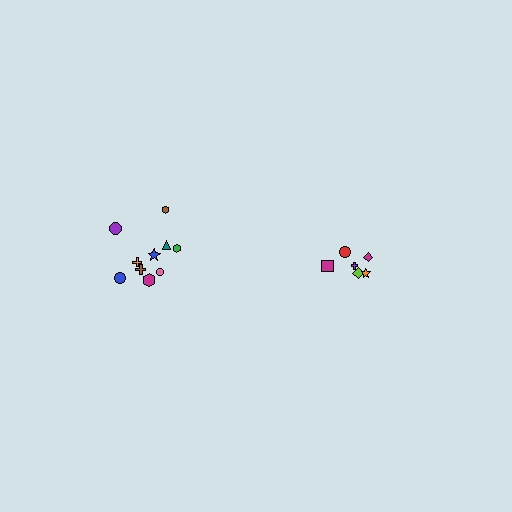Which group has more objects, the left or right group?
The left group.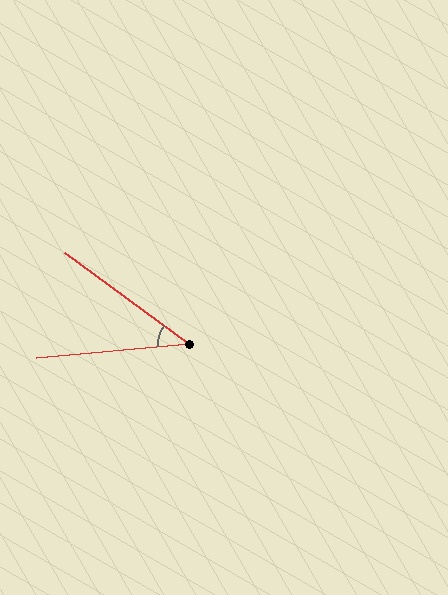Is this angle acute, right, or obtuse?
It is acute.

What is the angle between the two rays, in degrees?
Approximately 41 degrees.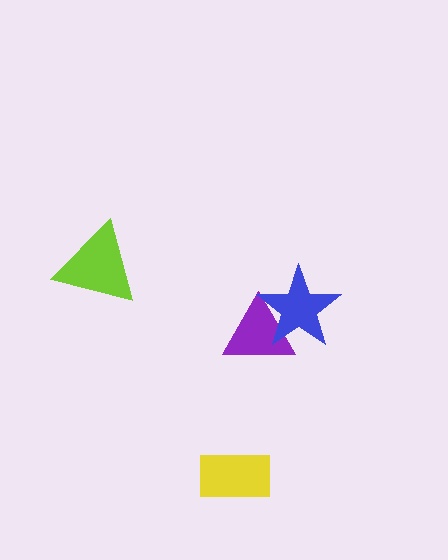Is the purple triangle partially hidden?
Yes, it is partially covered by another shape.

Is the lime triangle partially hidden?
No, no other shape covers it.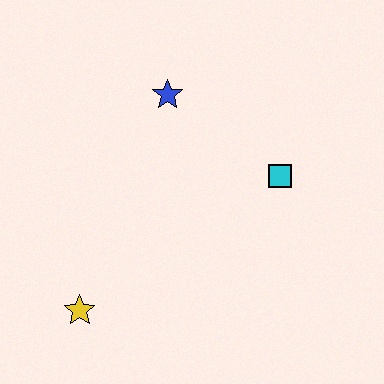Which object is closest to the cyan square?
The blue star is closest to the cyan square.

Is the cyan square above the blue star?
No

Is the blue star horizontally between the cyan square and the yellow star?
Yes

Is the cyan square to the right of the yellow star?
Yes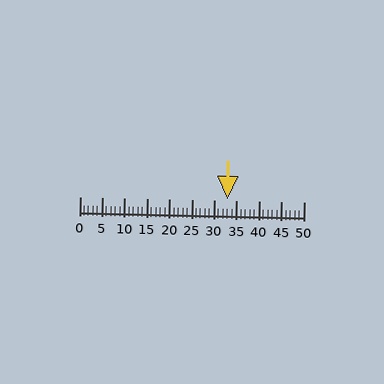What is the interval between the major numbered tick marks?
The major tick marks are spaced 5 units apart.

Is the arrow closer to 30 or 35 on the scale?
The arrow is closer to 35.